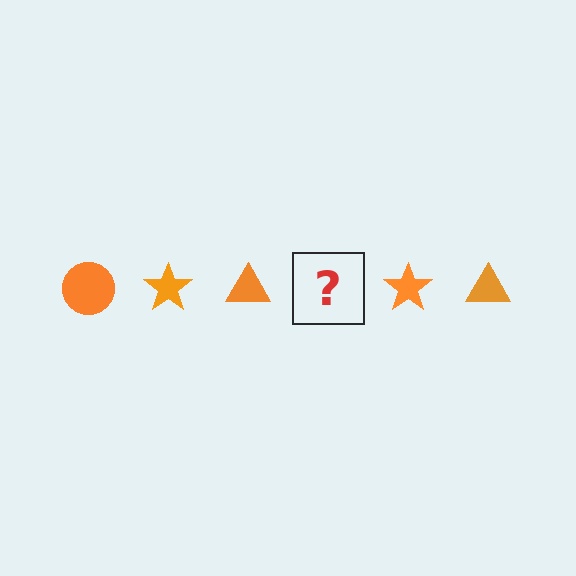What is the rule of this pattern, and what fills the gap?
The rule is that the pattern cycles through circle, star, triangle shapes in orange. The gap should be filled with an orange circle.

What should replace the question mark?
The question mark should be replaced with an orange circle.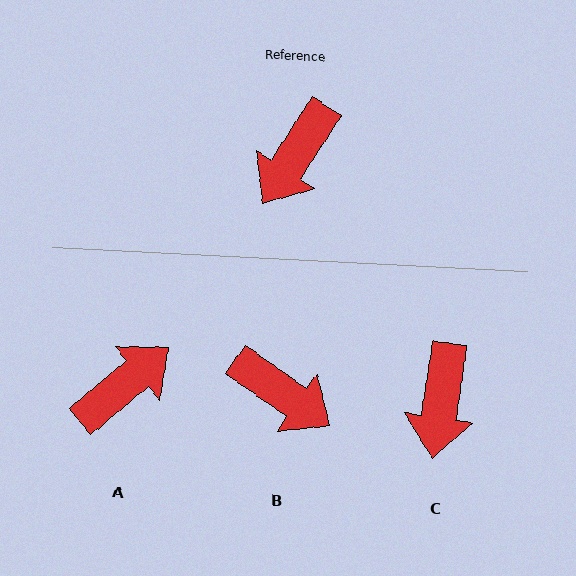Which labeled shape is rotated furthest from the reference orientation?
A, about 163 degrees away.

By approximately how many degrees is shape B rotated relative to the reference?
Approximately 88 degrees counter-clockwise.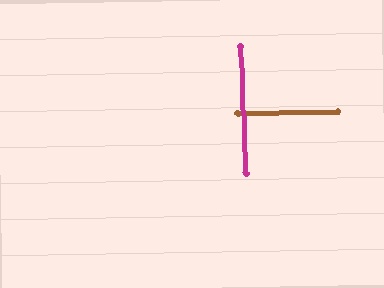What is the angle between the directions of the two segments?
Approximately 89 degrees.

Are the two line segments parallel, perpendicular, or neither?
Perpendicular — they meet at approximately 89°.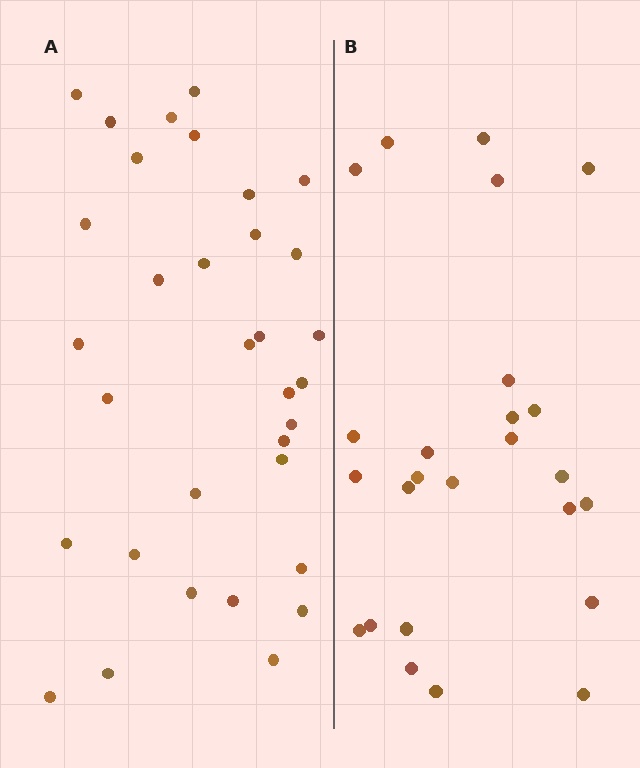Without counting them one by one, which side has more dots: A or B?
Region A (the left region) has more dots.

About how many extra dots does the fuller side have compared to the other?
Region A has roughly 8 or so more dots than region B.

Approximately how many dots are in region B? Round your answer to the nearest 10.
About 20 dots. (The exact count is 25, which rounds to 20.)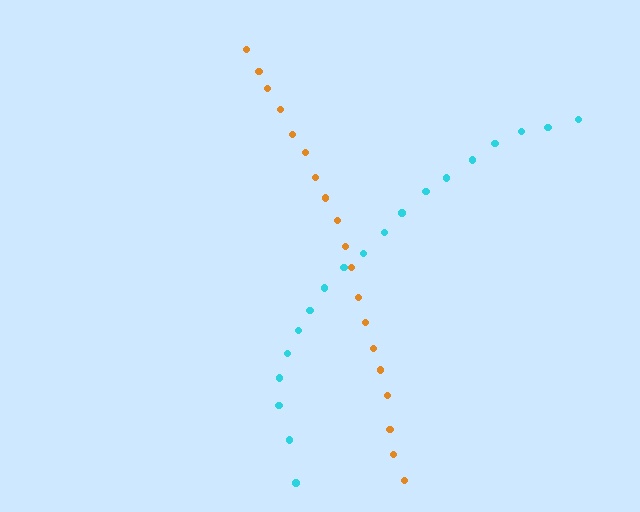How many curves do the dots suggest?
There are 2 distinct paths.